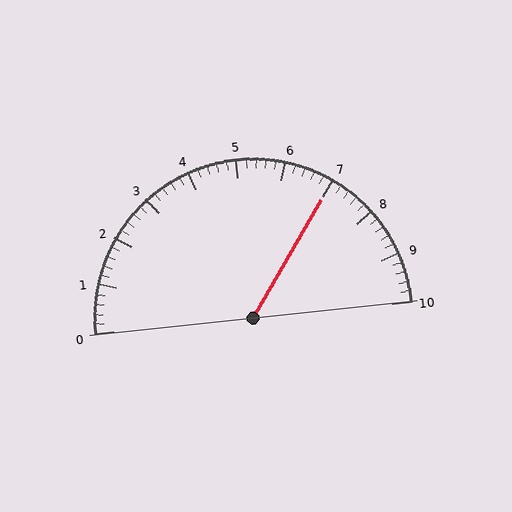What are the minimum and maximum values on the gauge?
The gauge ranges from 0 to 10.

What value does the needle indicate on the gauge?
The needle indicates approximately 7.0.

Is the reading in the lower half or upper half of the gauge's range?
The reading is in the upper half of the range (0 to 10).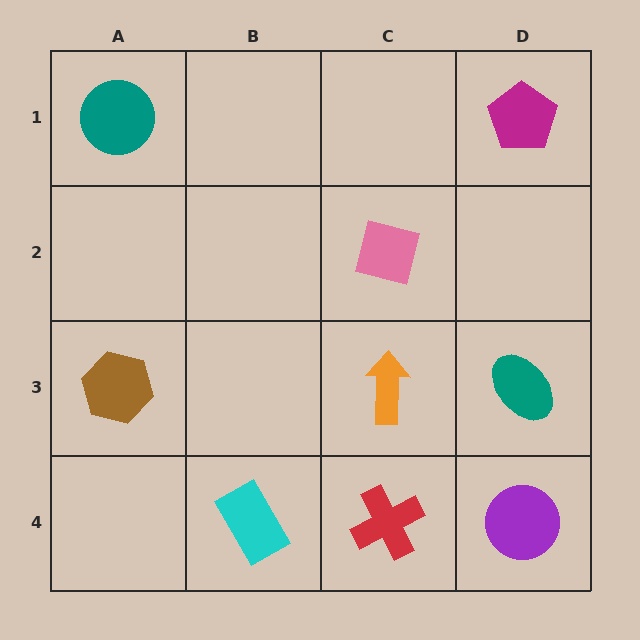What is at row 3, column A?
A brown hexagon.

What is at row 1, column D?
A magenta pentagon.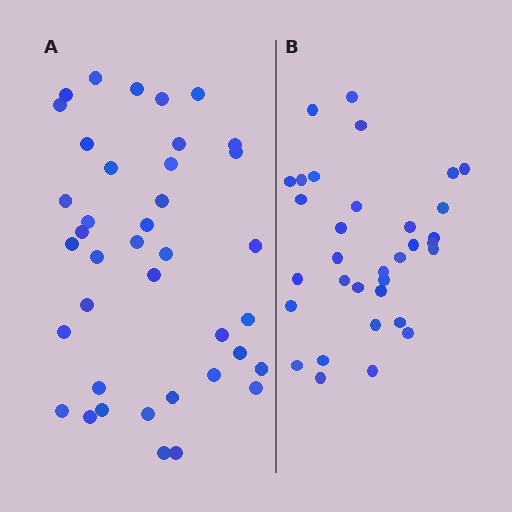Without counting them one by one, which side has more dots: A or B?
Region A (the left region) has more dots.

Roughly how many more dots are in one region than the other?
Region A has about 6 more dots than region B.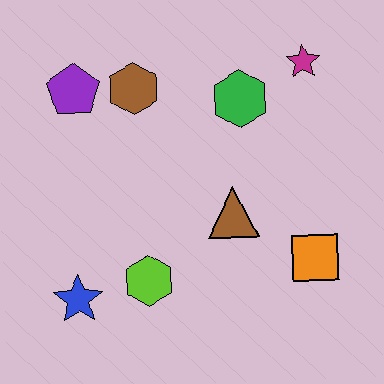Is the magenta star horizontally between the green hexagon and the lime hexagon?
No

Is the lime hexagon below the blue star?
No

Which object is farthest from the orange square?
The purple pentagon is farthest from the orange square.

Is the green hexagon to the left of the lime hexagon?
No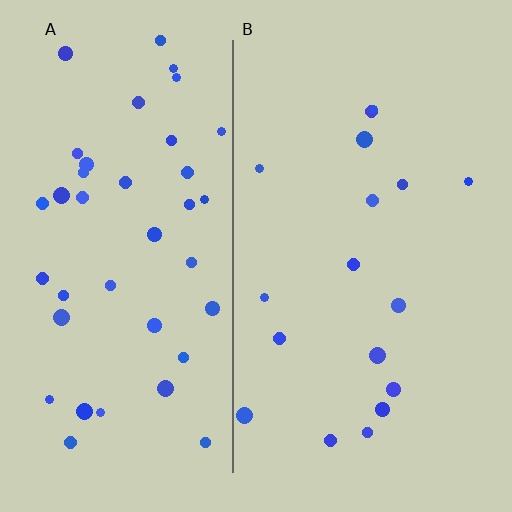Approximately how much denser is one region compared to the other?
Approximately 2.4× — region A over region B.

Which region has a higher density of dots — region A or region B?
A (the left).